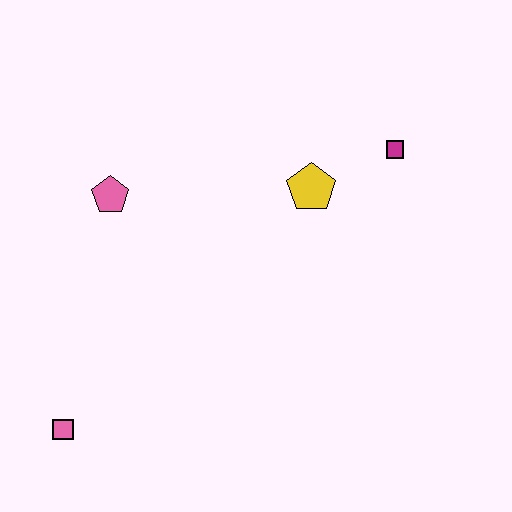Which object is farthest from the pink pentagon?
The magenta square is farthest from the pink pentagon.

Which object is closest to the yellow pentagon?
The magenta square is closest to the yellow pentagon.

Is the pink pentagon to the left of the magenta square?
Yes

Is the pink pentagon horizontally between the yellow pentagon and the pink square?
Yes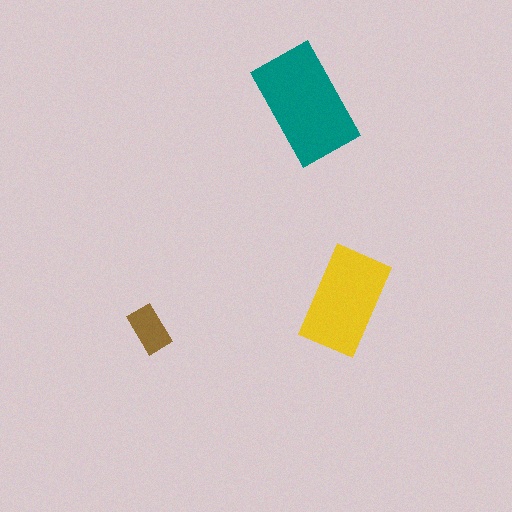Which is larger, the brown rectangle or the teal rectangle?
The teal one.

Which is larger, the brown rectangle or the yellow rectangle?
The yellow one.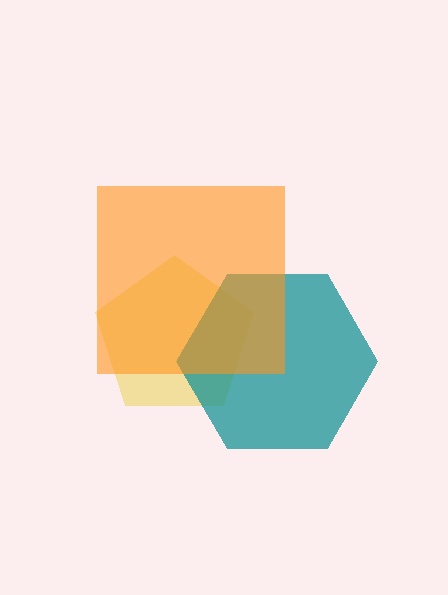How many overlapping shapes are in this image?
There are 3 overlapping shapes in the image.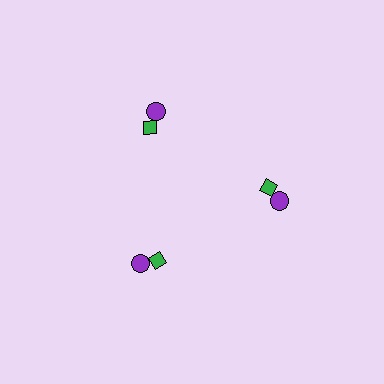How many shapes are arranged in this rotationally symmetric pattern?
There are 6 shapes, arranged in 3 groups of 2.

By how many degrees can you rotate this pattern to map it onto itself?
The pattern maps onto itself every 120 degrees of rotation.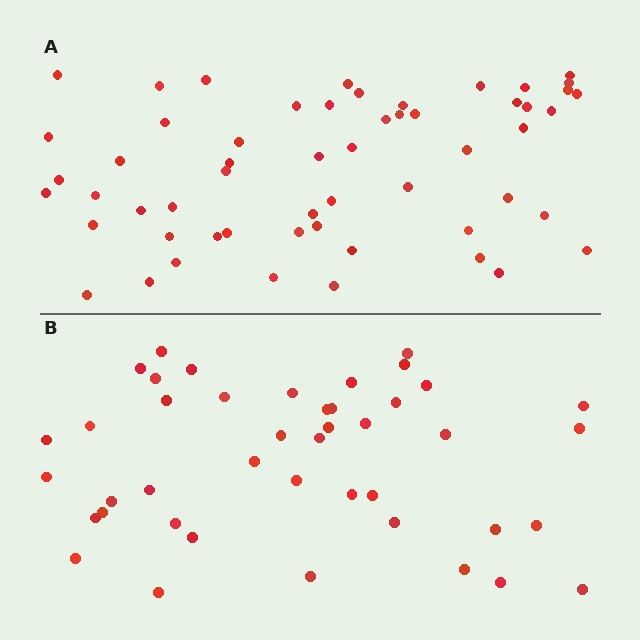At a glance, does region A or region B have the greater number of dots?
Region A (the top region) has more dots.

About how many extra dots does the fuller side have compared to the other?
Region A has approximately 15 more dots than region B.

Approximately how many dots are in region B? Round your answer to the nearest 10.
About 40 dots. (The exact count is 43, which rounds to 40.)